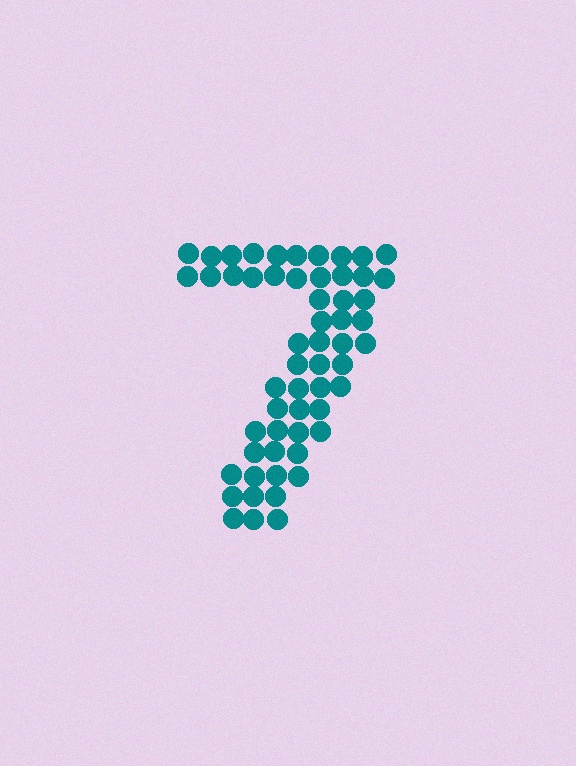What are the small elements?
The small elements are circles.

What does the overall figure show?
The overall figure shows the digit 7.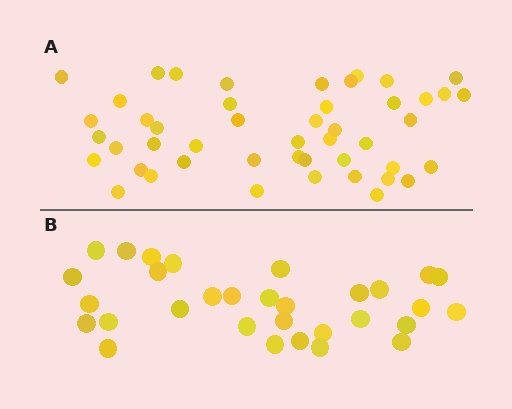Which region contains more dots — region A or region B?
Region A (the top region) has more dots.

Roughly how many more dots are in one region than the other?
Region A has approximately 15 more dots than region B.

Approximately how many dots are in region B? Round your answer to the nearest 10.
About 30 dots. (The exact count is 31, which rounds to 30.)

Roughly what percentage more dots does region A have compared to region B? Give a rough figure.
About 50% more.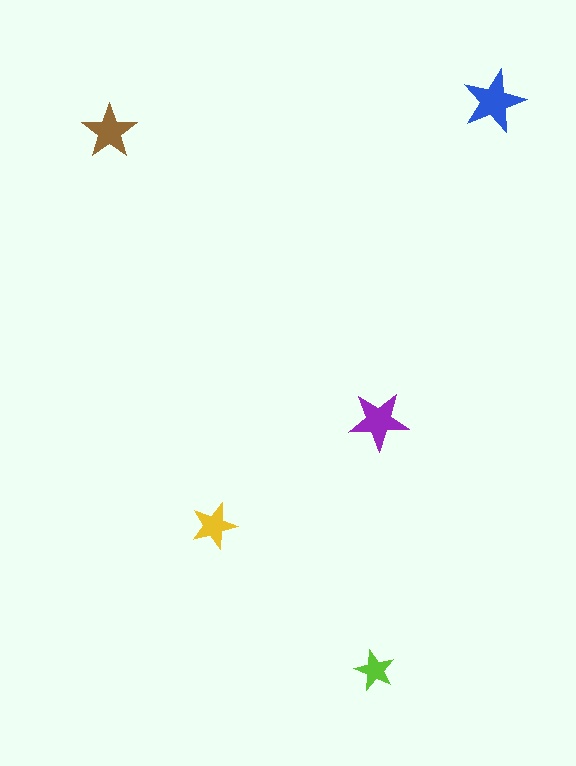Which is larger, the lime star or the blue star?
The blue one.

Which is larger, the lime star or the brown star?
The brown one.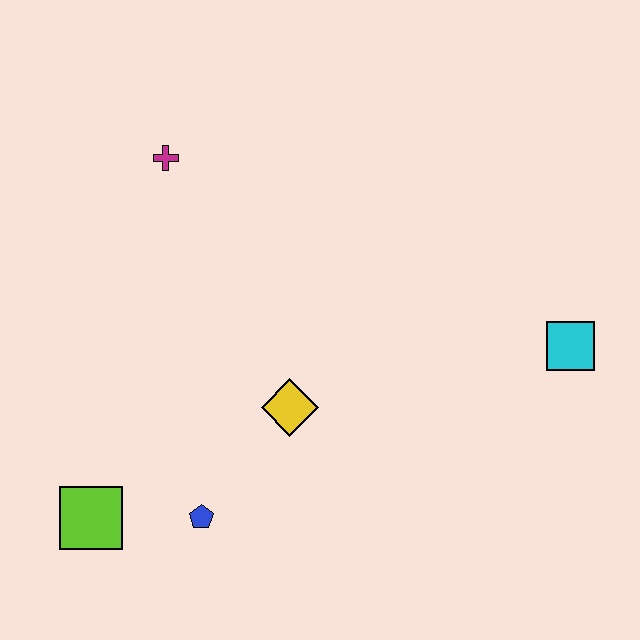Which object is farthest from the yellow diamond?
The cyan square is farthest from the yellow diamond.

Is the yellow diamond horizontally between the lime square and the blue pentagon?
No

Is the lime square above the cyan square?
No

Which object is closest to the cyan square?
The yellow diamond is closest to the cyan square.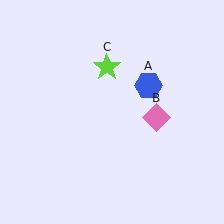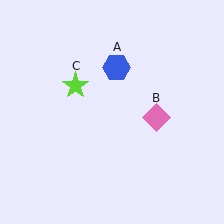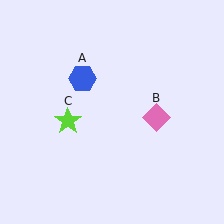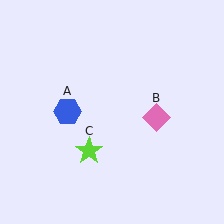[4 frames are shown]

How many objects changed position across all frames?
2 objects changed position: blue hexagon (object A), lime star (object C).